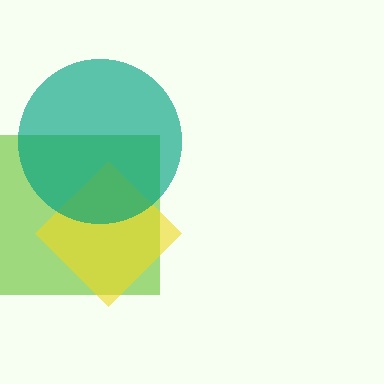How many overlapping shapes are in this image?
There are 3 overlapping shapes in the image.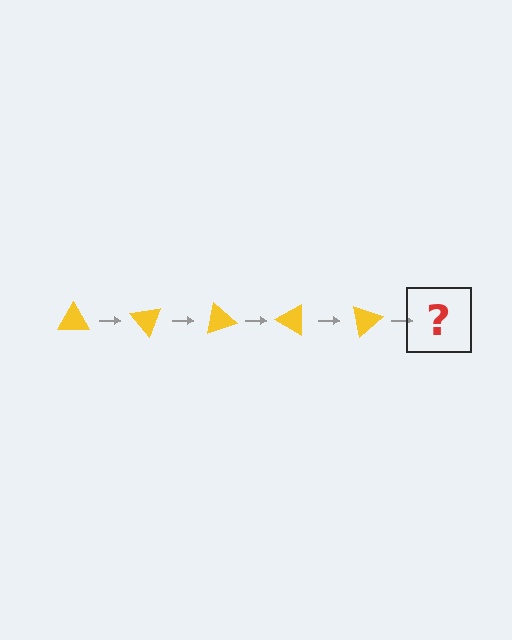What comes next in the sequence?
The next element should be a yellow triangle rotated 250 degrees.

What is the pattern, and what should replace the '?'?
The pattern is that the triangle rotates 50 degrees each step. The '?' should be a yellow triangle rotated 250 degrees.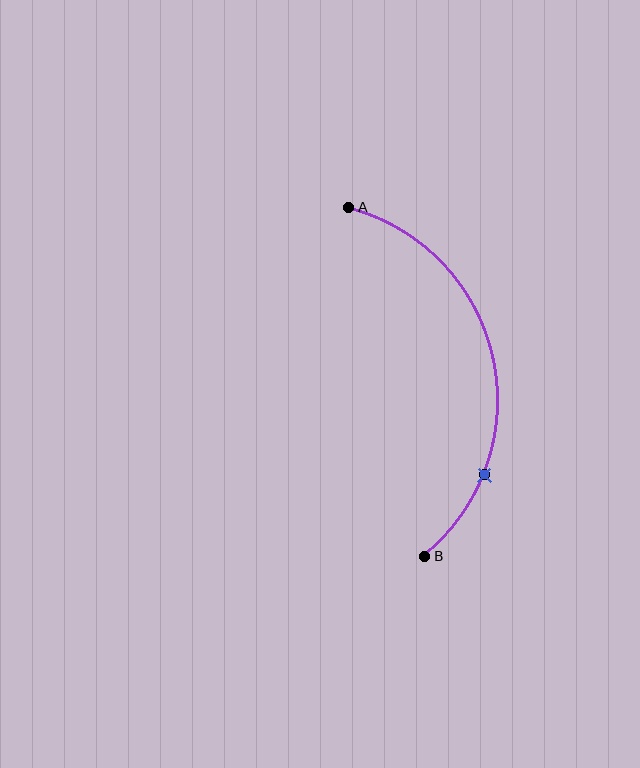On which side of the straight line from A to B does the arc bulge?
The arc bulges to the right of the straight line connecting A and B.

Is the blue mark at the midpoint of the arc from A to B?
No. The blue mark lies on the arc but is closer to endpoint B. The arc midpoint would be at the point on the curve equidistant along the arc from both A and B.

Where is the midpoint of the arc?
The arc midpoint is the point on the curve farthest from the straight line joining A and B. It sits to the right of that line.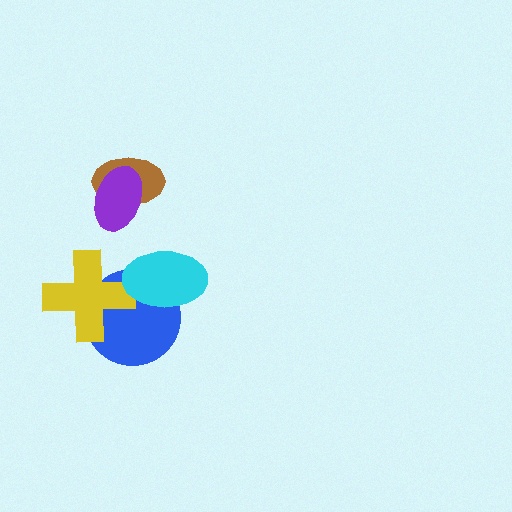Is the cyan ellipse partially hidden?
No, no other shape covers it.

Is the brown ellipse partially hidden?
Yes, it is partially covered by another shape.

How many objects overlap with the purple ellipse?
1 object overlaps with the purple ellipse.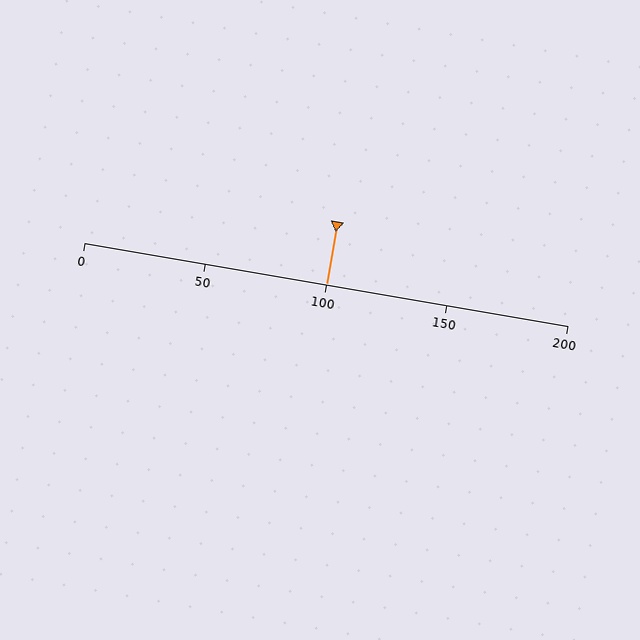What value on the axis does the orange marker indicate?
The marker indicates approximately 100.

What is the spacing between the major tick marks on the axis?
The major ticks are spaced 50 apart.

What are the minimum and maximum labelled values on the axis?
The axis runs from 0 to 200.